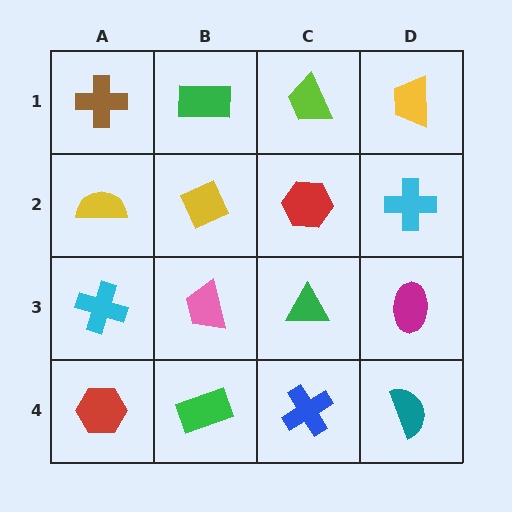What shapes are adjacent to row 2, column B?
A green rectangle (row 1, column B), a pink trapezoid (row 3, column B), a yellow semicircle (row 2, column A), a red hexagon (row 2, column C).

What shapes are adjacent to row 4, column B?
A pink trapezoid (row 3, column B), a red hexagon (row 4, column A), a blue cross (row 4, column C).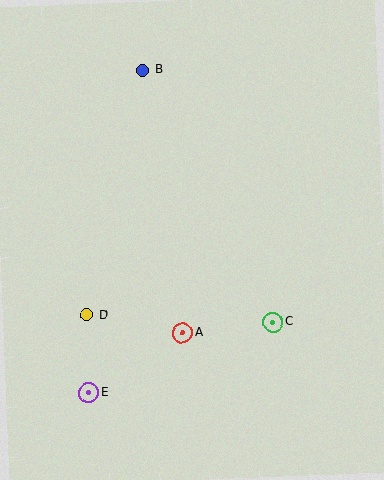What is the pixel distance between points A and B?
The distance between A and B is 266 pixels.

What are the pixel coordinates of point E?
Point E is at (89, 393).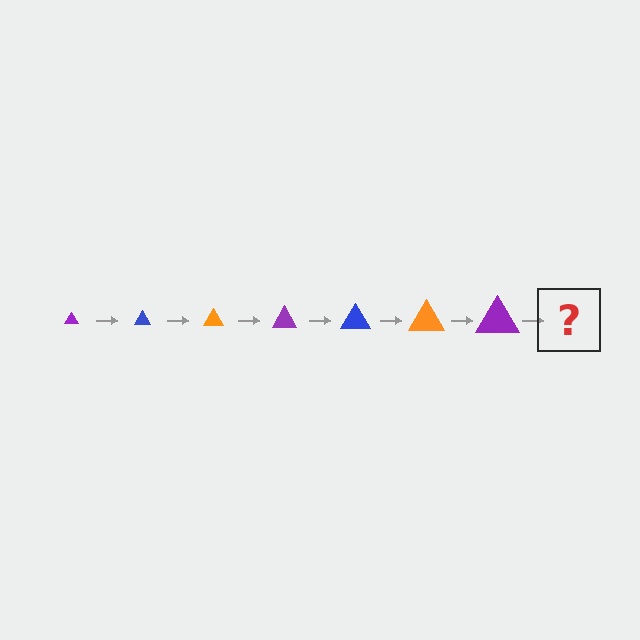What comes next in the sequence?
The next element should be a blue triangle, larger than the previous one.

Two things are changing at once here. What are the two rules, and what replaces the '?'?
The two rules are that the triangle grows larger each step and the color cycles through purple, blue, and orange. The '?' should be a blue triangle, larger than the previous one.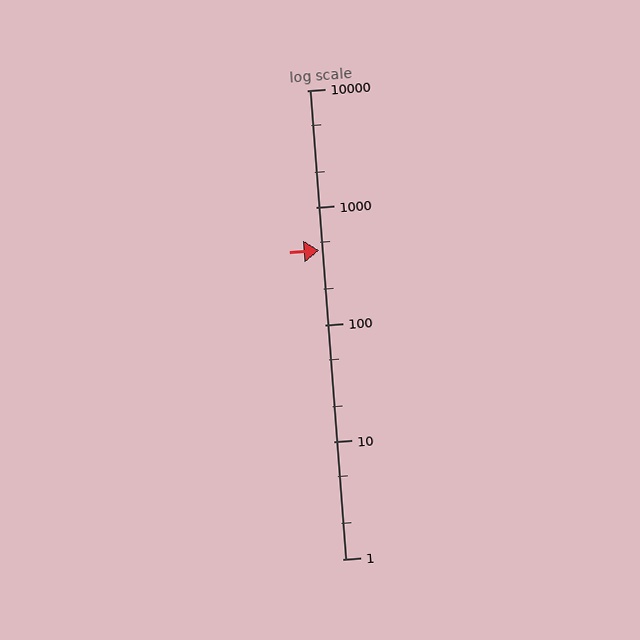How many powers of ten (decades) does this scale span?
The scale spans 4 decades, from 1 to 10000.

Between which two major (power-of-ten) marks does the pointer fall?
The pointer is between 100 and 1000.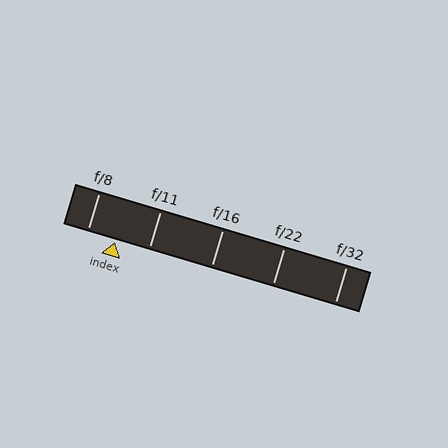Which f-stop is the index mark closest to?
The index mark is closest to f/8.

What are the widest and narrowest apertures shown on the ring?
The widest aperture shown is f/8 and the narrowest is f/32.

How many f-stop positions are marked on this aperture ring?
There are 5 f-stop positions marked.